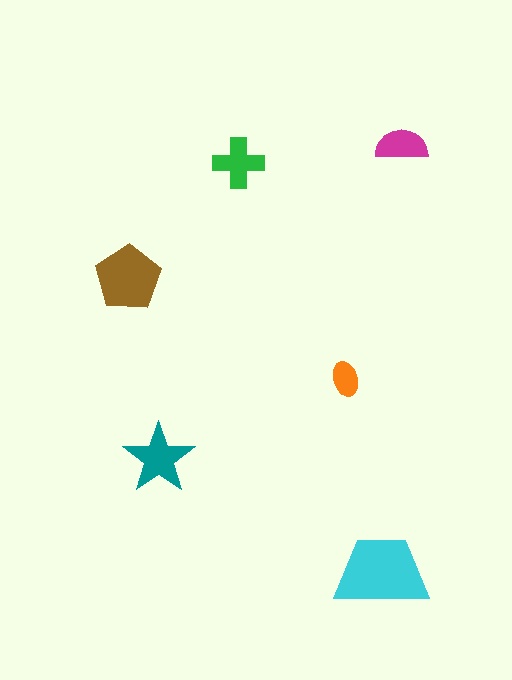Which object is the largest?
The cyan trapezoid.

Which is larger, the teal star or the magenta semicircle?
The teal star.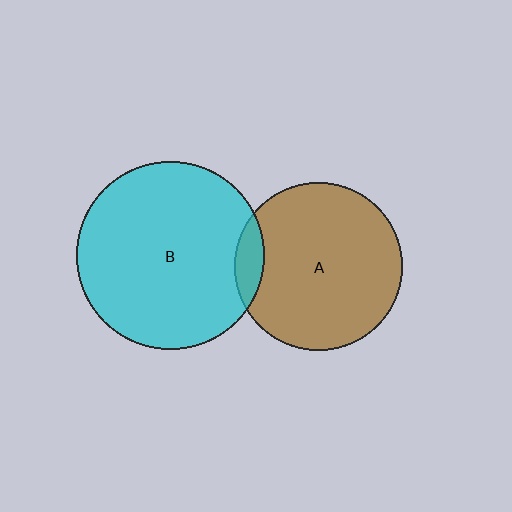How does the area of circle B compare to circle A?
Approximately 1.3 times.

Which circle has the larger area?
Circle B (cyan).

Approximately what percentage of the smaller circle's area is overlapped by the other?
Approximately 10%.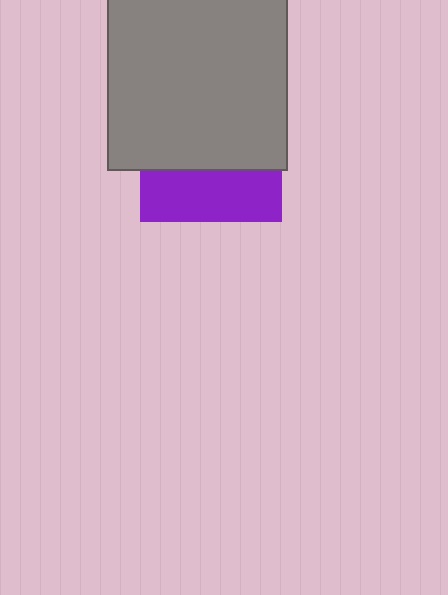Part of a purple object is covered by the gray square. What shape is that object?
It is a square.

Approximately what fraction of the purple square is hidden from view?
Roughly 65% of the purple square is hidden behind the gray square.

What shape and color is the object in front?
The object in front is a gray square.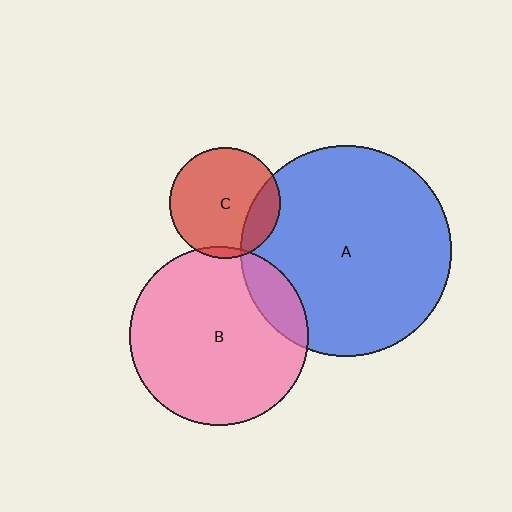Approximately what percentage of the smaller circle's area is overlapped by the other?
Approximately 5%.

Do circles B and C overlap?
Yes.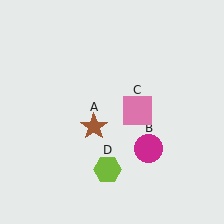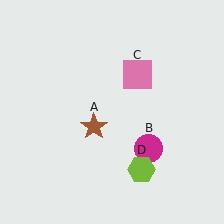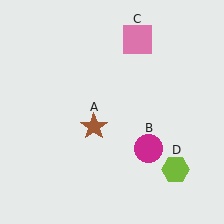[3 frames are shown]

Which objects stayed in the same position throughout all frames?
Brown star (object A) and magenta circle (object B) remained stationary.